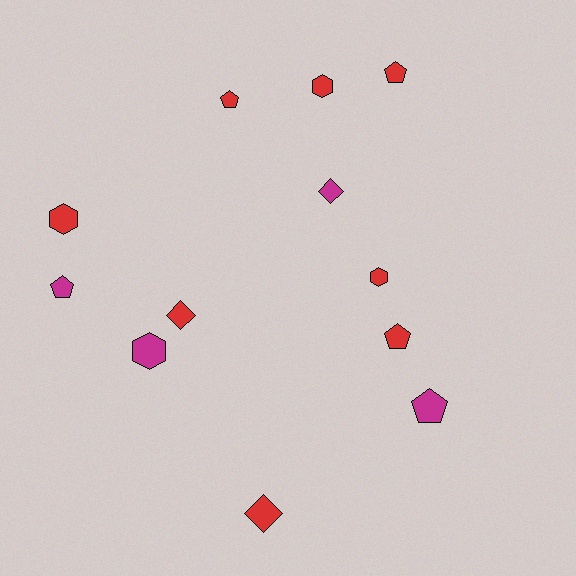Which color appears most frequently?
Red, with 8 objects.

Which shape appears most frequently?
Pentagon, with 5 objects.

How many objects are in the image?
There are 12 objects.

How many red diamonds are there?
There are 2 red diamonds.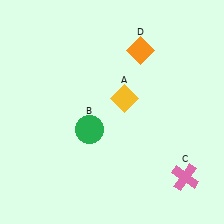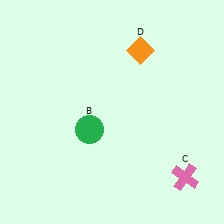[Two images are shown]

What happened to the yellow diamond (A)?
The yellow diamond (A) was removed in Image 2. It was in the top-right area of Image 1.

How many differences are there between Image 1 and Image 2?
There is 1 difference between the two images.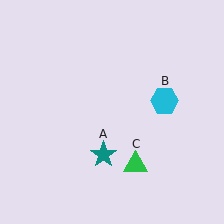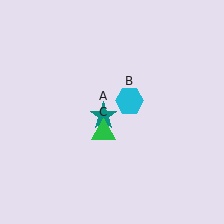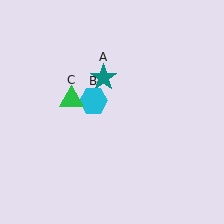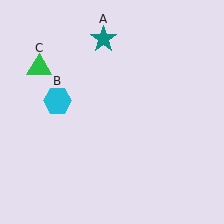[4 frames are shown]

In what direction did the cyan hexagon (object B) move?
The cyan hexagon (object B) moved left.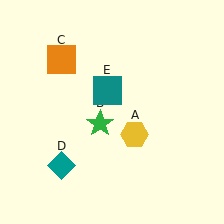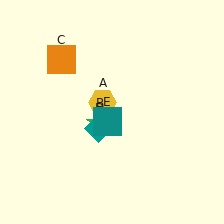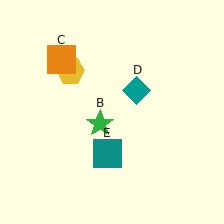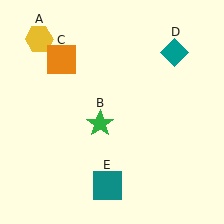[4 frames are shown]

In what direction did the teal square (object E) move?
The teal square (object E) moved down.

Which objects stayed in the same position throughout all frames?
Green star (object B) and orange square (object C) remained stationary.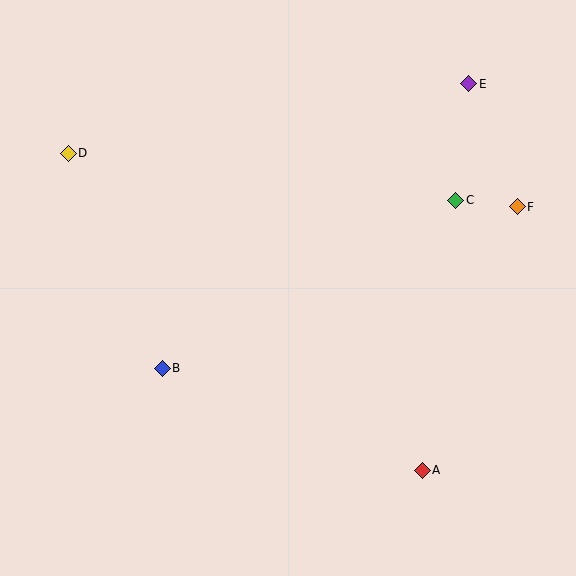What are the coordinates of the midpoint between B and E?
The midpoint between B and E is at (316, 226).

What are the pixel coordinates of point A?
Point A is at (422, 470).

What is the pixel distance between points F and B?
The distance between F and B is 390 pixels.